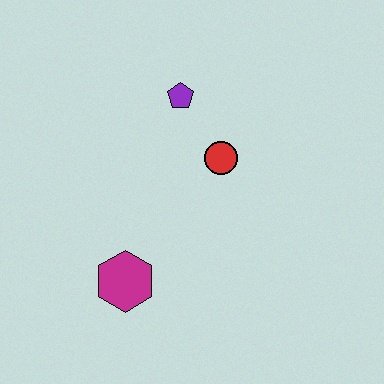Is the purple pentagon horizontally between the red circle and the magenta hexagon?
Yes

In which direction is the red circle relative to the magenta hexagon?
The red circle is above the magenta hexagon.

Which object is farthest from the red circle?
The magenta hexagon is farthest from the red circle.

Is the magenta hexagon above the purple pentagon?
No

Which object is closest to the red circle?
The purple pentagon is closest to the red circle.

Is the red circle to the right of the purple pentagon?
Yes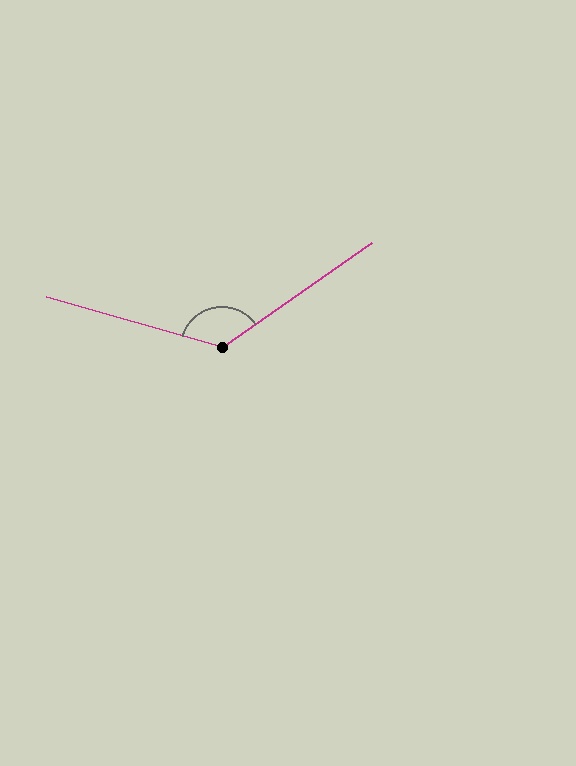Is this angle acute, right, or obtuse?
It is obtuse.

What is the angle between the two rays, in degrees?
Approximately 129 degrees.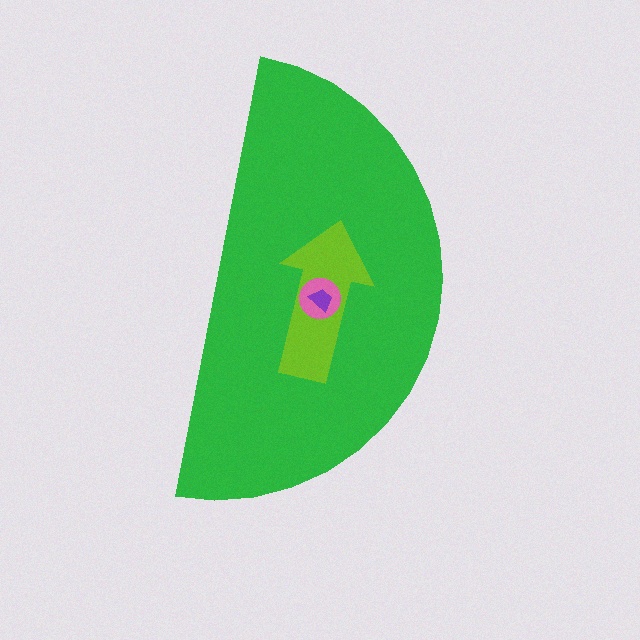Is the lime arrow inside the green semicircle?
Yes.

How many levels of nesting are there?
4.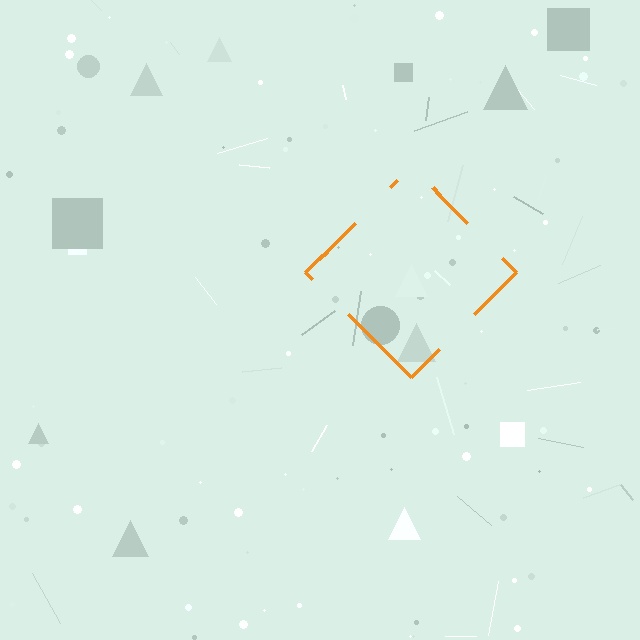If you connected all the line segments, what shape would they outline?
They would outline a diamond.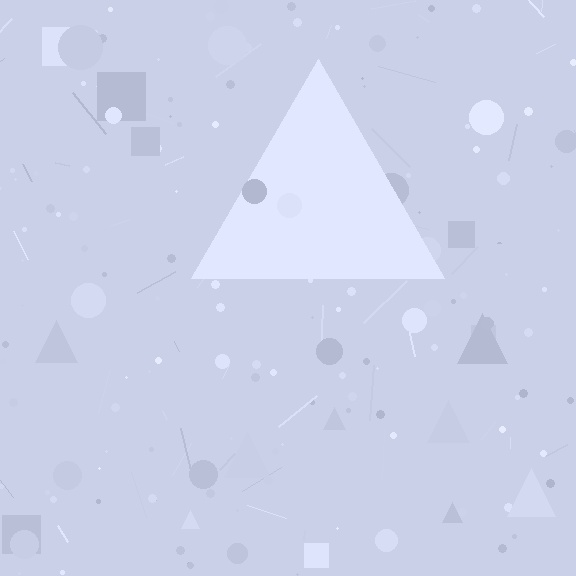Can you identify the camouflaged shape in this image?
The camouflaged shape is a triangle.